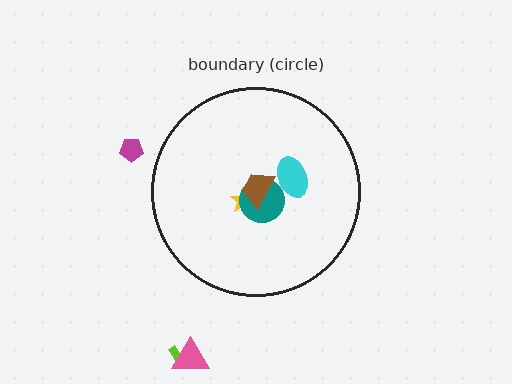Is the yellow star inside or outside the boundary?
Inside.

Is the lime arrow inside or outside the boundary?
Outside.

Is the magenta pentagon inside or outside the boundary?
Outside.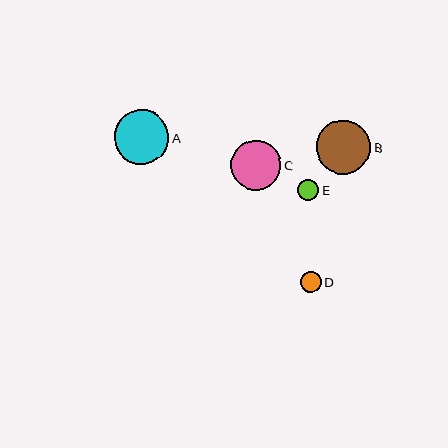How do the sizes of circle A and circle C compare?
Circle A and circle C are approximately the same size.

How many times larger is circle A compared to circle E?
Circle A is approximately 2.6 times the size of circle E.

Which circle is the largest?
Circle A is the largest with a size of approximately 55 pixels.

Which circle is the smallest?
Circle D is the smallest with a size of approximately 20 pixels.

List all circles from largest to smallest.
From largest to smallest: A, B, C, E, D.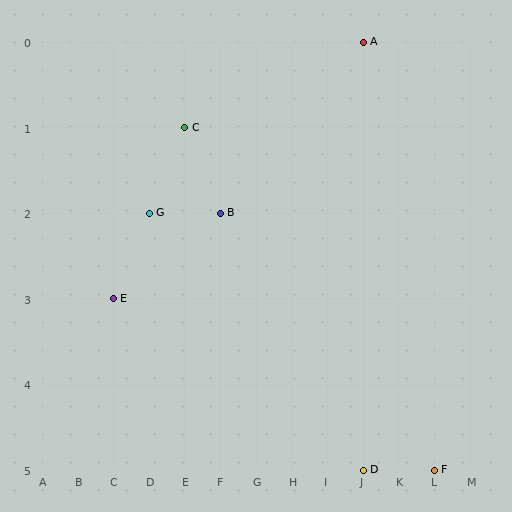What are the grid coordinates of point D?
Point D is at grid coordinates (J, 5).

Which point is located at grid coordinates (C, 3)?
Point E is at (C, 3).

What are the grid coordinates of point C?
Point C is at grid coordinates (E, 1).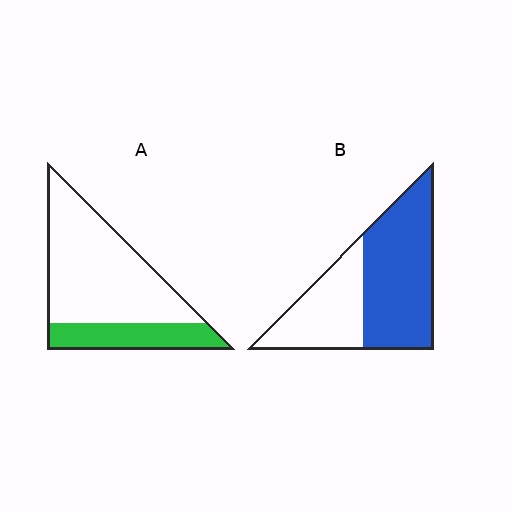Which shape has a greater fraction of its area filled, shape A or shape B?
Shape B.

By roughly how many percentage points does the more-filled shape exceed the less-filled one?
By roughly 35 percentage points (B over A).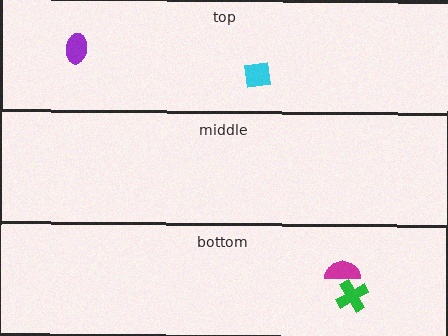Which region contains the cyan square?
The top region.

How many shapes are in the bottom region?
2.